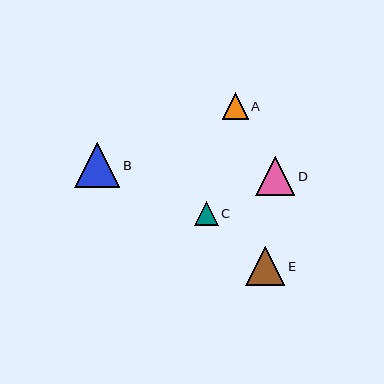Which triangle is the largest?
Triangle B is the largest with a size of approximately 45 pixels.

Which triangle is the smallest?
Triangle C is the smallest with a size of approximately 23 pixels.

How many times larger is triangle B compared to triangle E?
Triangle B is approximately 1.1 times the size of triangle E.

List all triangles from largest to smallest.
From largest to smallest: B, E, D, A, C.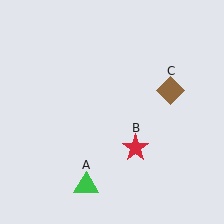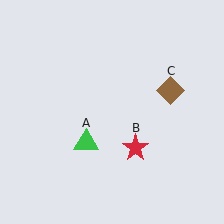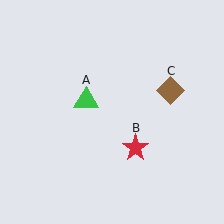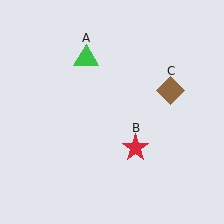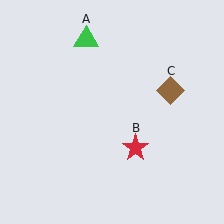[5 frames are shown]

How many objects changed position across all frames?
1 object changed position: green triangle (object A).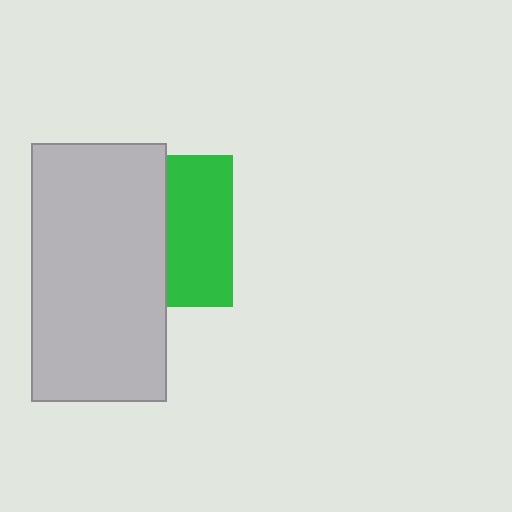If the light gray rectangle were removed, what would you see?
You would see the complete green square.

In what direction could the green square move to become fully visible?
The green square could move right. That would shift it out from behind the light gray rectangle entirely.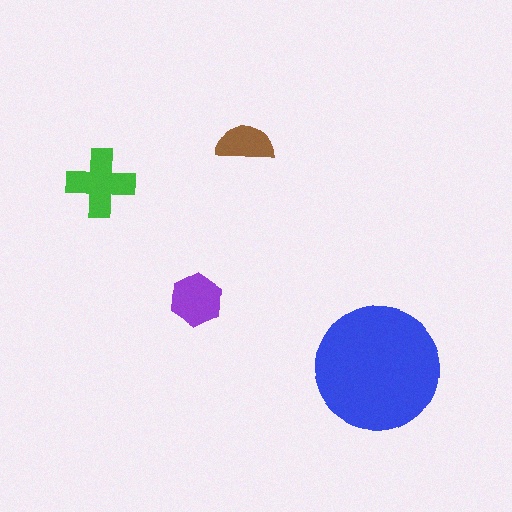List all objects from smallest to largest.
The brown semicircle, the purple hexagon, the green cross, the blue circle.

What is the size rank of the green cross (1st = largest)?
2nd.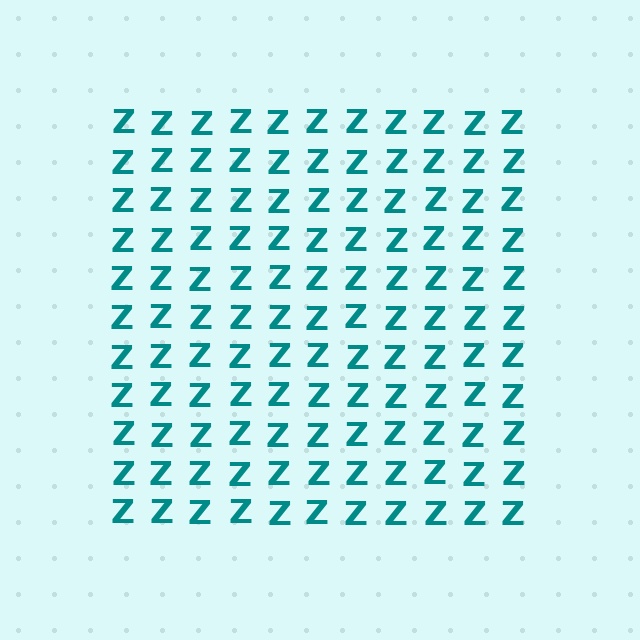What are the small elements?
The small elements are letter Z's.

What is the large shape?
The large shape is a square.